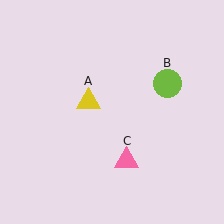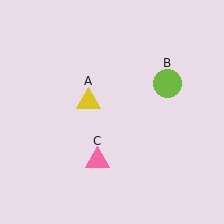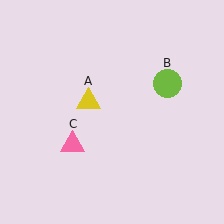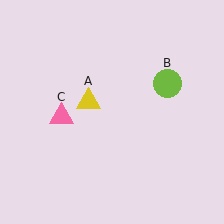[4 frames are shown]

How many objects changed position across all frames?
1 object changed position: pink triangle (object C).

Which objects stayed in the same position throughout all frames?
Yellow triangle (object A) and lime circle (object B) remained stationary.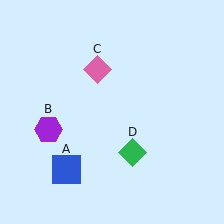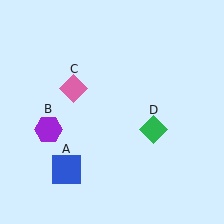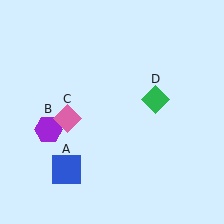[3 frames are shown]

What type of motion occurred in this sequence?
The pink diamond (object C), green diamond (object D) rotated counterclockwise around the center of the scene.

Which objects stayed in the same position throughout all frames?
Blue square (object A) and purple hexagon (object B) remained stationary.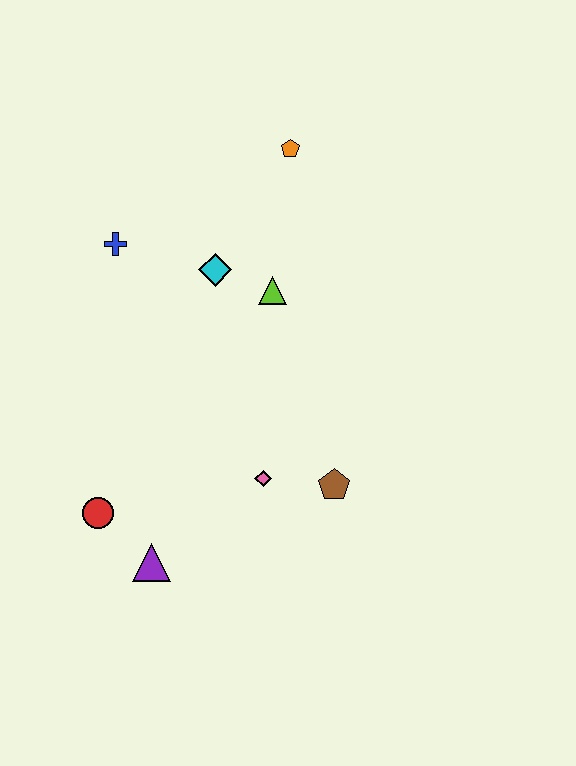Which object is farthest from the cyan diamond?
The purple triangle is farthest from the cyan diamond.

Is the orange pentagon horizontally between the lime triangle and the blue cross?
No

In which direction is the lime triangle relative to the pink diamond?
The lime triangle is above the pink diamond.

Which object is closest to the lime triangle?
The cyan diamond is closest to the lime triangle.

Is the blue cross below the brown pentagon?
No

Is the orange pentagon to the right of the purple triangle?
Yes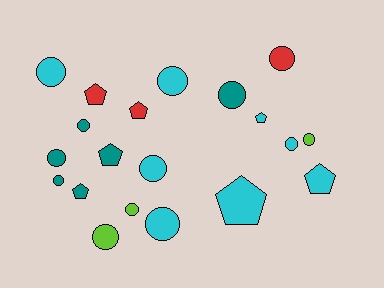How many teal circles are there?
There are 4 teal circles.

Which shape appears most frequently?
Circle, with 13 objects.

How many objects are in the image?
There are 20 objects.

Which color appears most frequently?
Cyan, with 8 objects.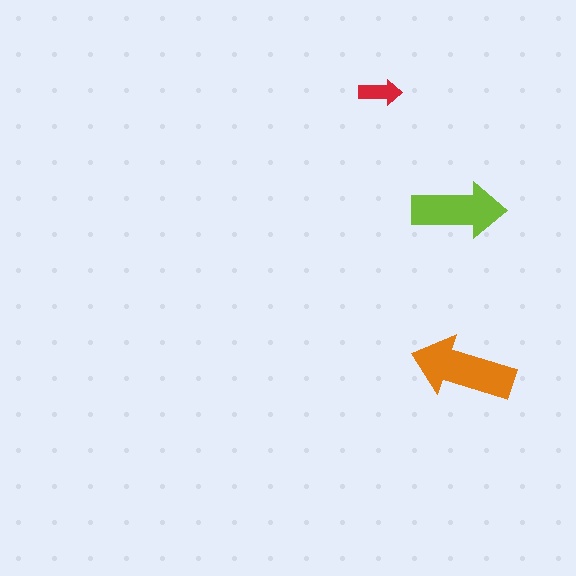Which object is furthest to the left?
The red arrow is leftmost.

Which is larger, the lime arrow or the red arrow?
The lime one.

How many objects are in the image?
There are 3 objects in the image.